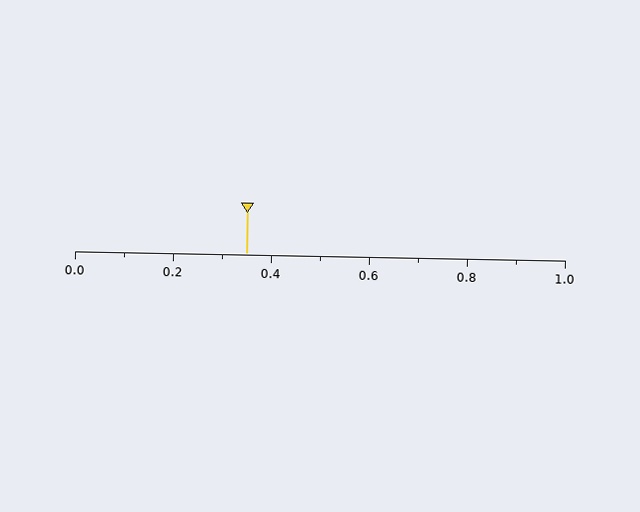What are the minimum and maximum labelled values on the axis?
The axis runs from 0.0 to 1.0.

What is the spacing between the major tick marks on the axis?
The major ticks are spaced 0.2 apart.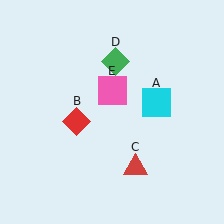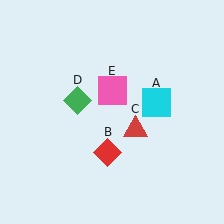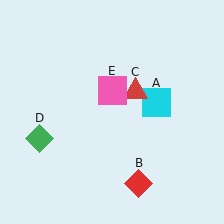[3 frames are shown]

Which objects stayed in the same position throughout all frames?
Cyan square (object A) and pink square (object E) remained stationary.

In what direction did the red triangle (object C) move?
The red triangle (object C) moved up.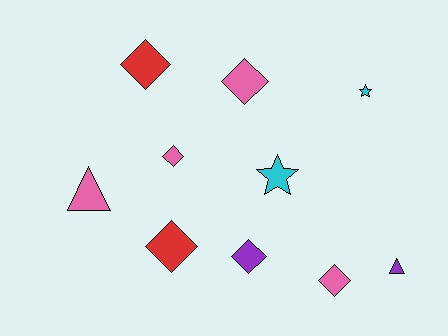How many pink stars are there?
There are no pink stars.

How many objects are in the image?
There are 10 objects.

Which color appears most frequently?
Pink, with 4 objects.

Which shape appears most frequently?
Diamond, with 6 objects.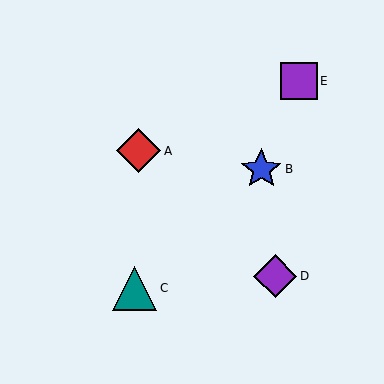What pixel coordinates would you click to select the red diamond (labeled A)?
Click at (139, 151) to select the red diamond A.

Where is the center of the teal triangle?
The center of the teal triangle is at (135, 288).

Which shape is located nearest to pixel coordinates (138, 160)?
The red diamond (labeled A) at (139, 151) is nearest to that location.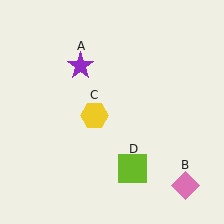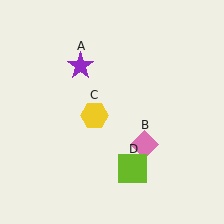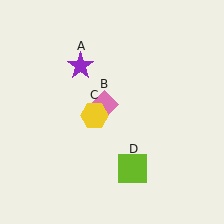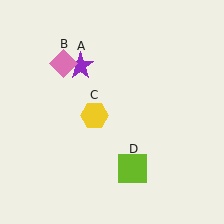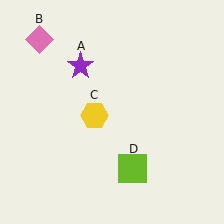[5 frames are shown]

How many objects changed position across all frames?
1 object changed position: pink diamond (object B).